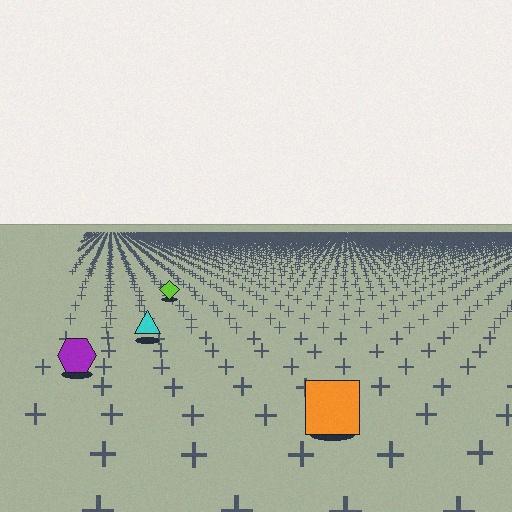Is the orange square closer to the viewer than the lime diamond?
Yes. The orange square is closer — you can tell from the texture gradient: the ground texture is coarser near it.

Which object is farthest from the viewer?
The lime diamond is farthest from the viewer. It appears smaller and the ground texture around it is denser.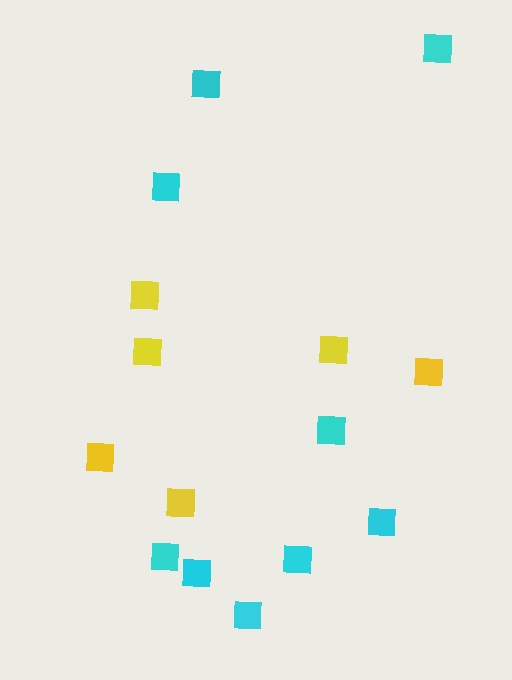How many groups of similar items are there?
There are 2 groups: one group of yellow squares (6) and one group of cyan squares (9).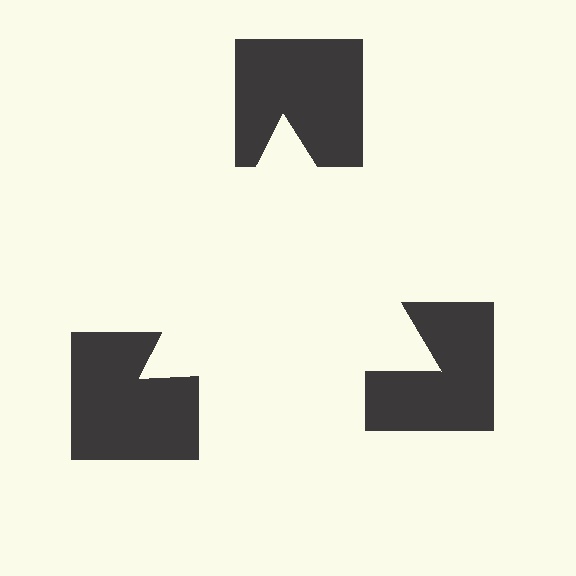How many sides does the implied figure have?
3 sides.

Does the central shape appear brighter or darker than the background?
It typically appears slightly brighter than the background, even though no actual brightness change is drawn.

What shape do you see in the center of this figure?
An illusory triangle — its edges are inferred from the aligned wedge cuts in the notched squares, not physically drawn.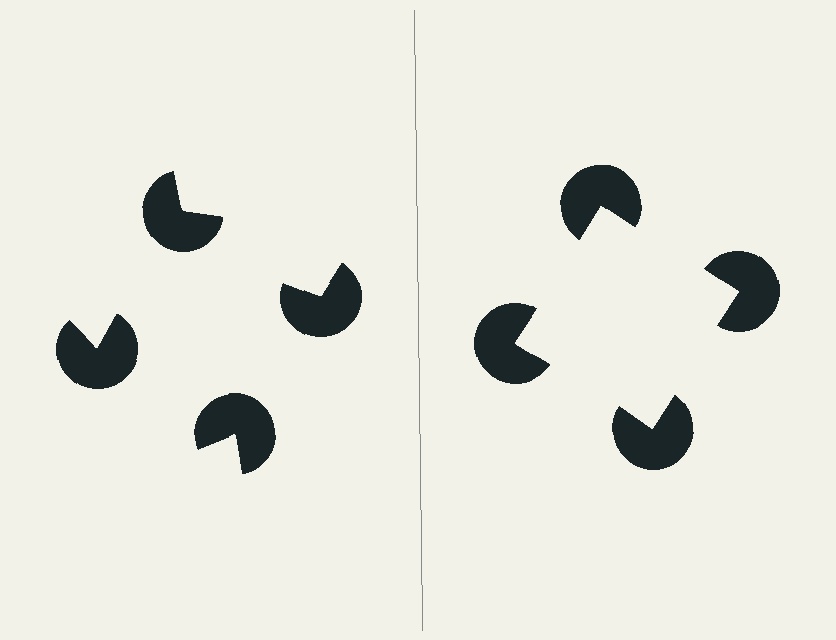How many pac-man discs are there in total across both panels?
8 — 4 on each side.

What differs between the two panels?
The pac-man discs are positioned identically on both sides; only the wedge orientations differ. On the right they align to a square; on the left they are misaligned.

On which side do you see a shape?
An illusory square appears on the right side. On the left side the wedge cuts are rotated, so no coherent shape forms.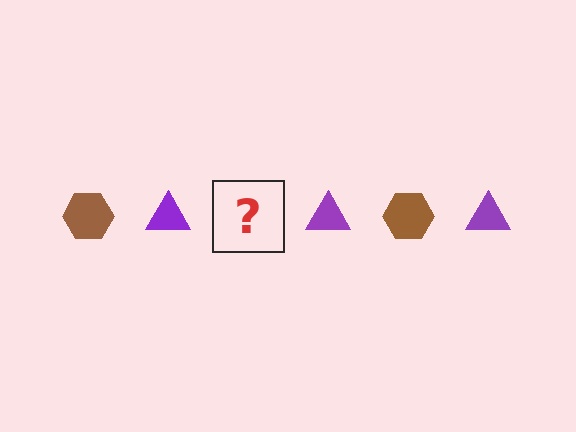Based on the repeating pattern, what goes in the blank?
The blank should be a brown hexagon.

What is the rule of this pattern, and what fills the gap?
The rule is that the pattern alternates between brown hexagon and purple triangle. The gap should be filled with a brown hexagon.